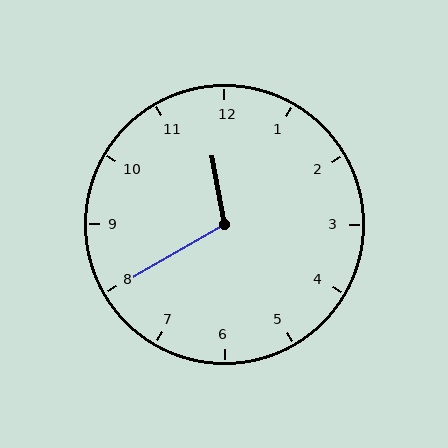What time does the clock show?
11:40.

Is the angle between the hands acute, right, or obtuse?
It is obtuse.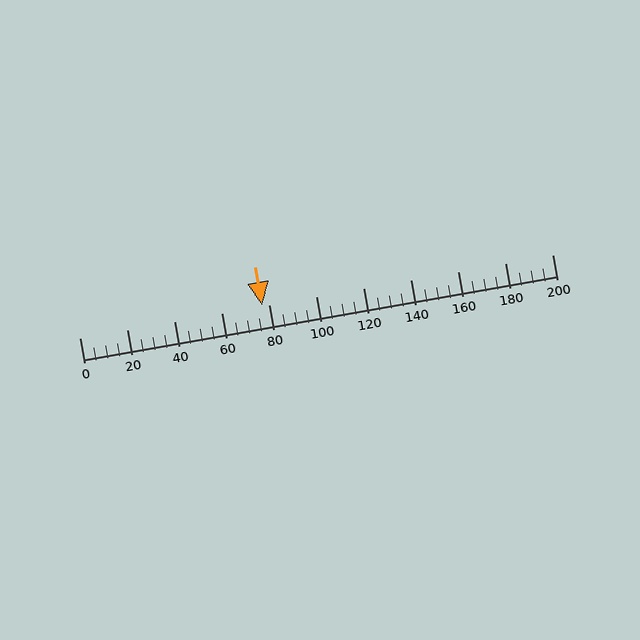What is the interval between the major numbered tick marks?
The major tick marks are spaced 20 units apart.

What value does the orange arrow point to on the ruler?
The orange arrow points to approximately 77.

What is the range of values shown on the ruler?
The ruler shows values from 0 to 200.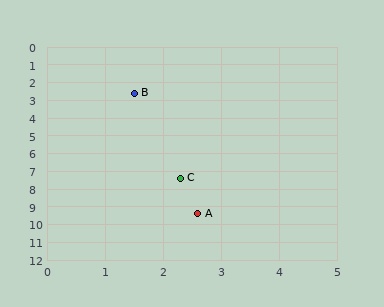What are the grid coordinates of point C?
Point C is at approximately (2.3, 7.4).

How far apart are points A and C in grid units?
Points A and C are about 2.0 grid units apart.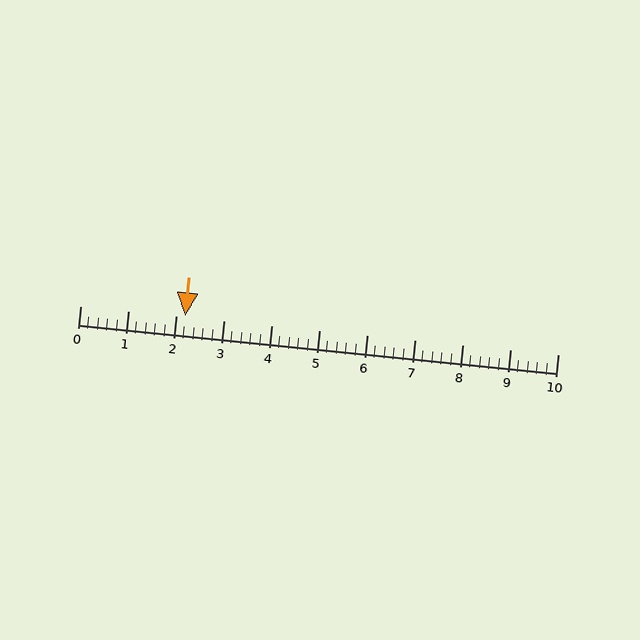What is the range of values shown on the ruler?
The ruler shows values from 0 to 10.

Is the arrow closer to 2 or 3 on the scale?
The arrow is closer to 2.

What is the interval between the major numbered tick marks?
The major tick marks are spaced 1 units apart.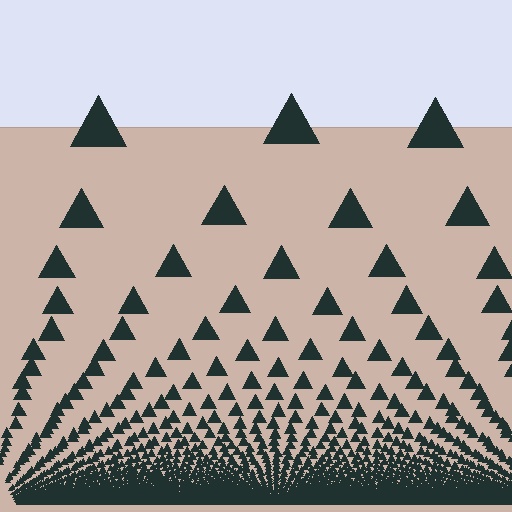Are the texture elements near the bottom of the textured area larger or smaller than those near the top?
Smaller. The gradient is inverted — elements near the bottom are smaller and denser.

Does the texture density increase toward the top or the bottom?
Density increases toward the bottom.